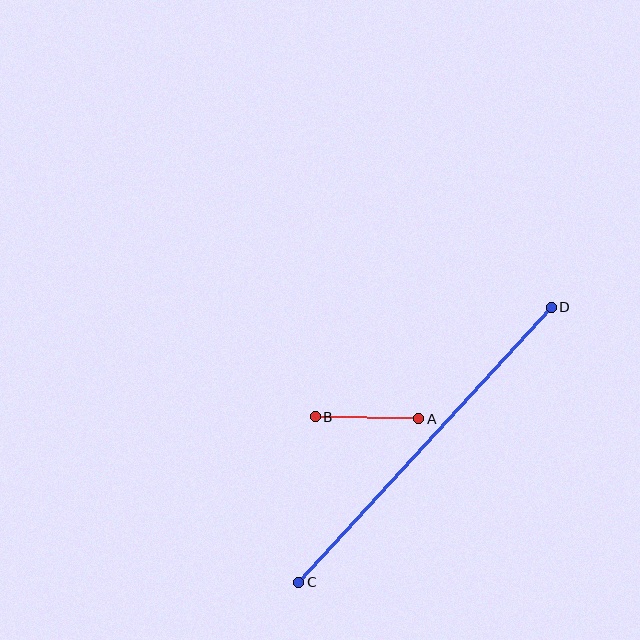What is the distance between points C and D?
The distance is approximately 373 pixels.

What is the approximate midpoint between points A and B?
The midpoint is at approximately (367, 418) pixels.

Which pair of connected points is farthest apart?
Points C and D are farthest apart.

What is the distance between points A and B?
The distance is approximately 103 pixels.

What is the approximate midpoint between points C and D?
The midpoint is at approximately (425, 445) pixels.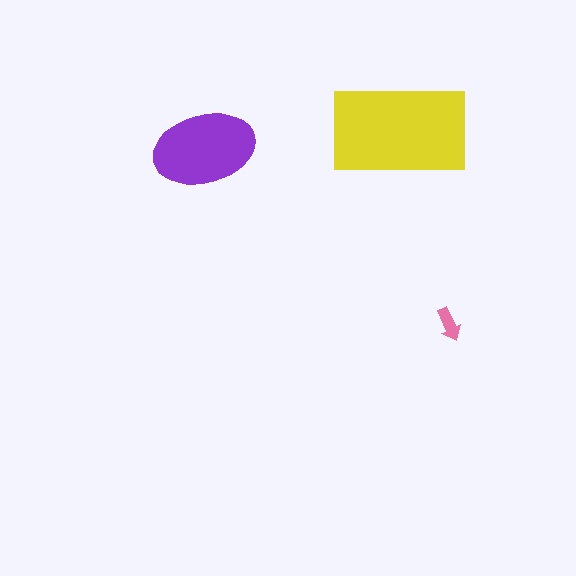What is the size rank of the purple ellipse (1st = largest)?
2nd.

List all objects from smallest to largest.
The pink arrow, the purple ellipse, the yellow rectangle.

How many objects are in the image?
There are 3 objects in the image.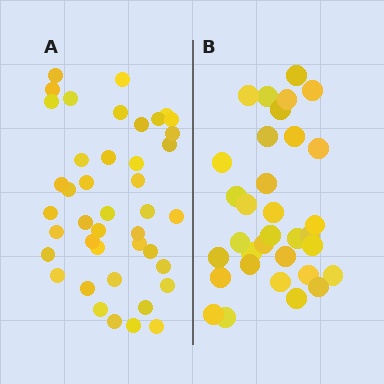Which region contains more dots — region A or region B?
Region A (the left region) has more dots.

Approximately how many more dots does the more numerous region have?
Region A has roughly 8 or so more dots than region B.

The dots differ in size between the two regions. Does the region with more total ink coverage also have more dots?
No. Region B has more total ink coverage because its dots are larger, but region A actually contains more individual dots. Total area can be misleading — the number of items is what matters here.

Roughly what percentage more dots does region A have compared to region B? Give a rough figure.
About 25% more.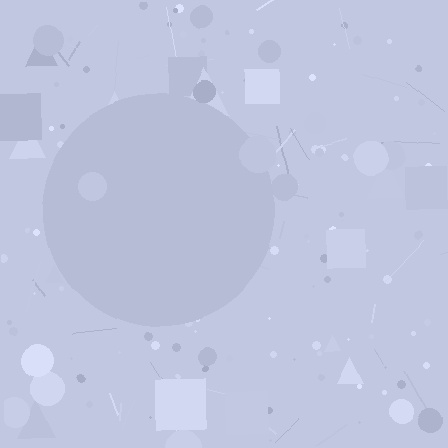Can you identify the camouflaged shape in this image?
The camouflaged shape is a circle.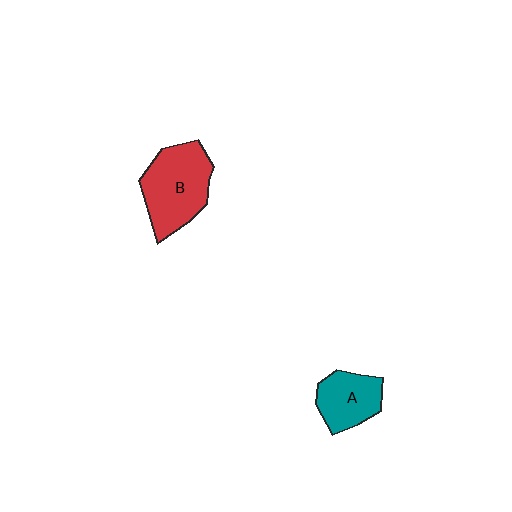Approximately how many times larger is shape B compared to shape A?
Approximately 1.6 times.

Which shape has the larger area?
Shape B (red).